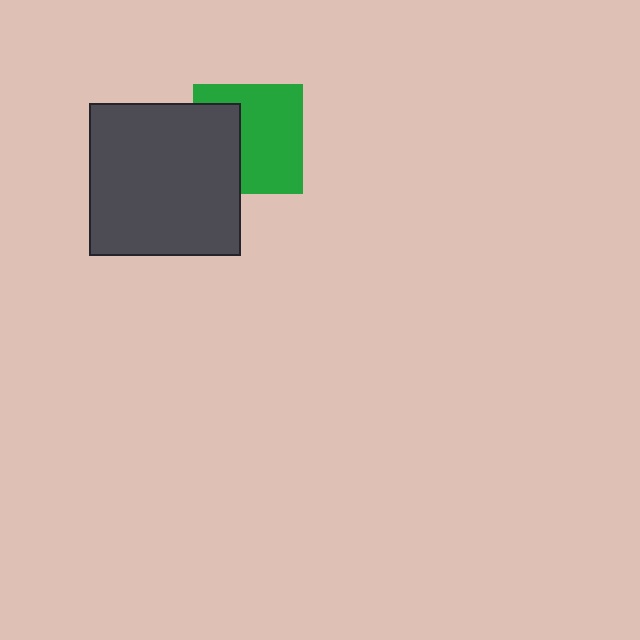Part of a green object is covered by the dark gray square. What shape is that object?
It is a square.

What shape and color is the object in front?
The object in front is a dark gray square.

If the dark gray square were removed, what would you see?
You would see the complete green square.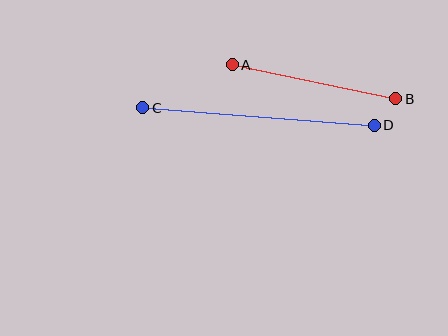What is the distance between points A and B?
The distance is approximately 167 pixels.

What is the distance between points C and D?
The distance is approximately 232 pixels.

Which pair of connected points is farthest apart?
Points C and D are farthest apart.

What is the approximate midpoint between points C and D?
The midpoint is at approximately (258, 117) pixels.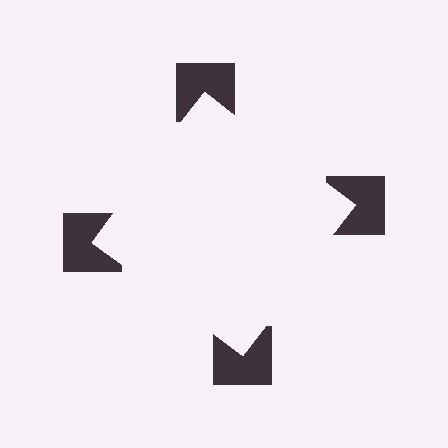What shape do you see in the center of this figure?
An illusory square — its edges are inferred from the aligned wedge cuts in the notched squares, not physically drawn.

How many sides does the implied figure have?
4 sides.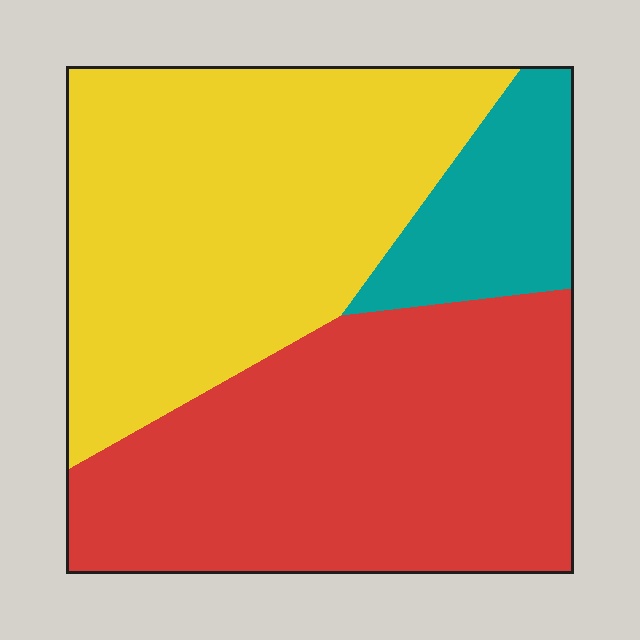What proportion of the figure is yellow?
Yellow takes up about two fifths (2/5) of the figure.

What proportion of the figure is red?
Red takes up about two fifths (2/5) of the figure.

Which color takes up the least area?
Teal, at roughly 15%.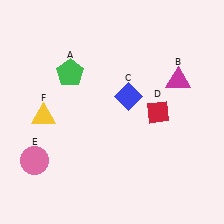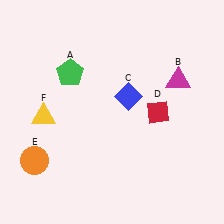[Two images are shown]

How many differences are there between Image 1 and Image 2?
There is 1 difference between the two images.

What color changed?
The circle (E) changed from pink in Image 1 to orange in Image 2.